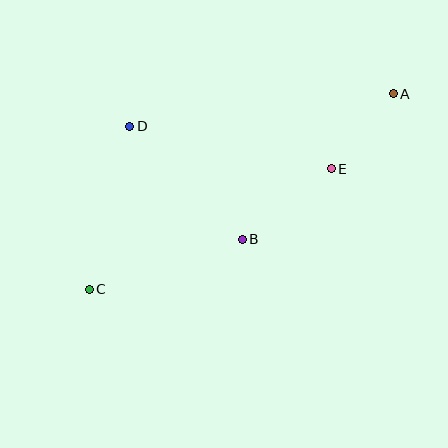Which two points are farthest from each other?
Points A and C are farthest from each other.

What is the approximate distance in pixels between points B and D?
The distance between B and D is approximately 160 pixels.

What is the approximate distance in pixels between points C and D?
The distance between C and D is approximately 168 pixels.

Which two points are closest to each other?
Points A and E are closest to each other.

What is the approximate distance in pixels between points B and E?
The distance between B and E is approximately 114 pixels.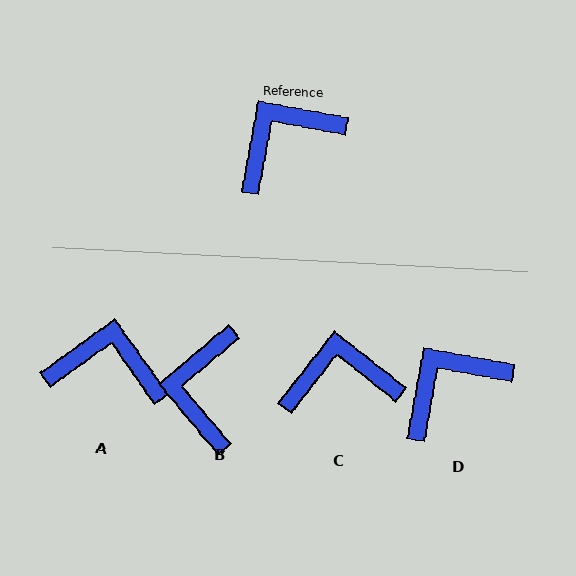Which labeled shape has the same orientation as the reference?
D.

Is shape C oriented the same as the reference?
No, it is off by about 28 degrees.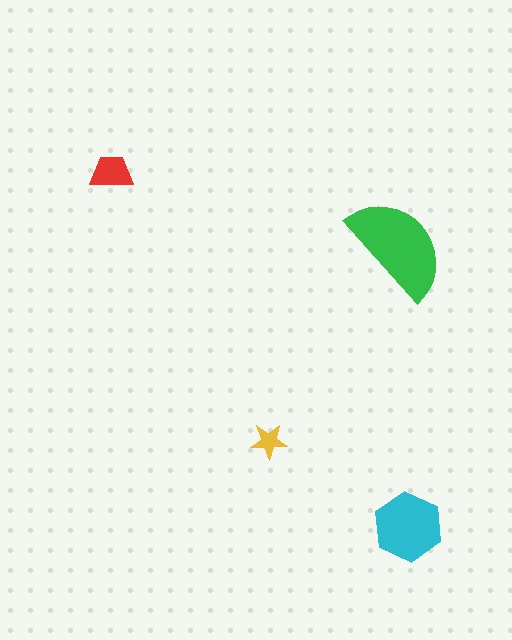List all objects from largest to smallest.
The green semicircle, the cyan hexagon, the red trapezoid, the yellow star.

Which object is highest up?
The red trapezoid is topmost.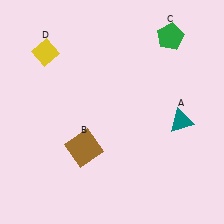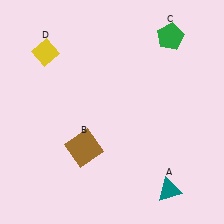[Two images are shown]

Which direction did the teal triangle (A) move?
The teal triangle (A) moved down.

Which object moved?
The teal triangle (A) moved down.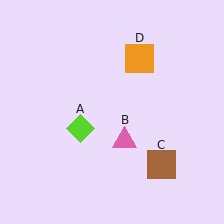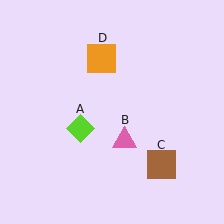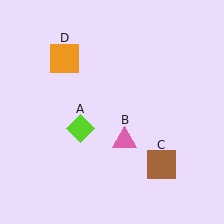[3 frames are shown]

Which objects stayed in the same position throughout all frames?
Lime diamond (object A) and pink triangle (object B) and brown square (object C) remained stationary.